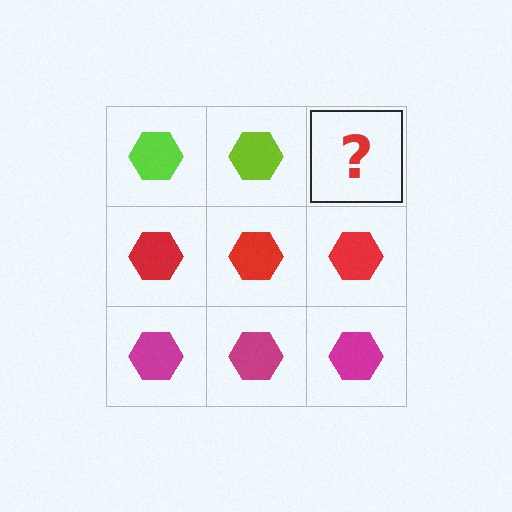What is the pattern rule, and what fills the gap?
The rule is that each row has a consistent color. The gap should be filled with a lime hexagon.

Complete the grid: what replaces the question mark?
The question mark should be replaced with a lime hexagon.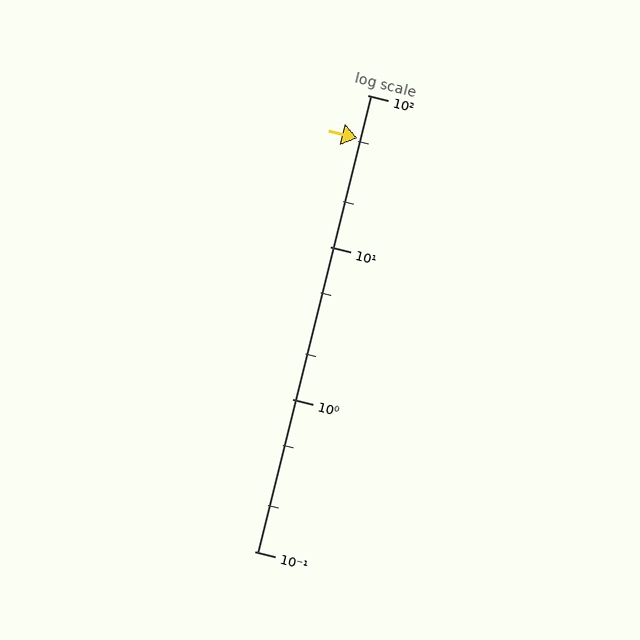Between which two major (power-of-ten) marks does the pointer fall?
The pointer is between 10 and 100.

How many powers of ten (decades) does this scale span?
The scale spans 3 decades, from 0.1 to 100.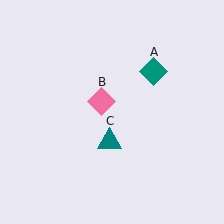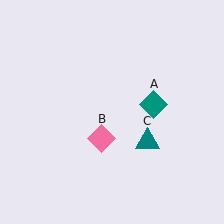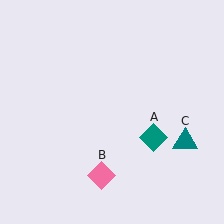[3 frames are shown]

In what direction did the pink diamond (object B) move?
The pink diamond (object B) moved down.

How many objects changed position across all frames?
3 objects changed position: teal diamond (object A), pink diamond (object B), teal triangle (object C).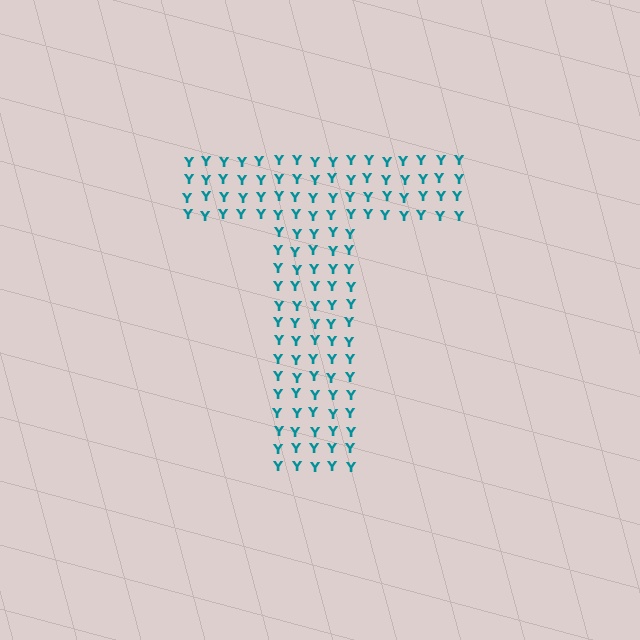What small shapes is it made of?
It is made of small letter Y's.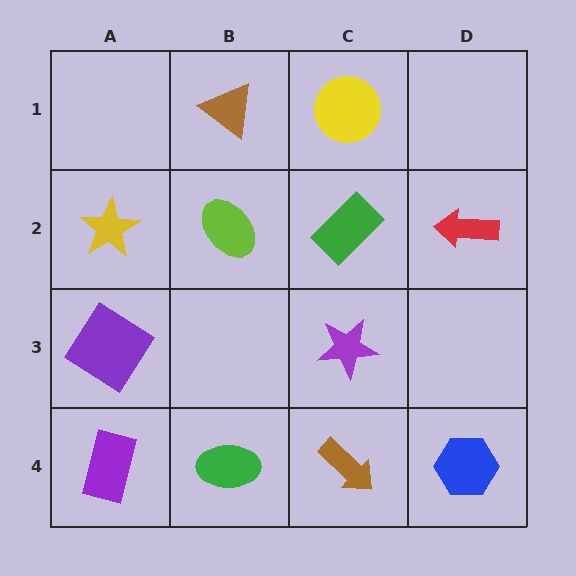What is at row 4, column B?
A green ellipse.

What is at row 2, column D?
A red arrow.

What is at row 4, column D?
A blue hexagon.